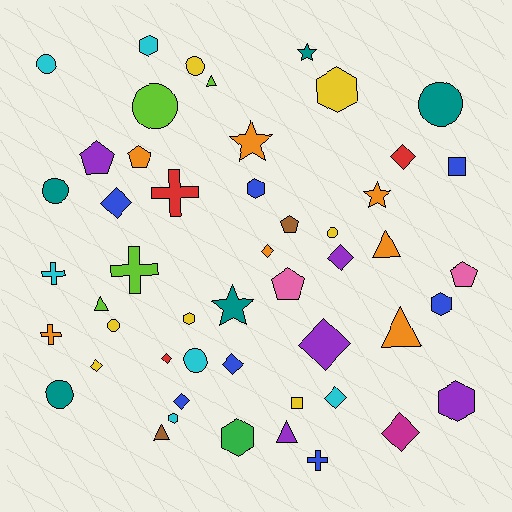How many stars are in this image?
There are 4 stars.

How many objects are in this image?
There are 50 objects.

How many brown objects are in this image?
There are 2 brown objects.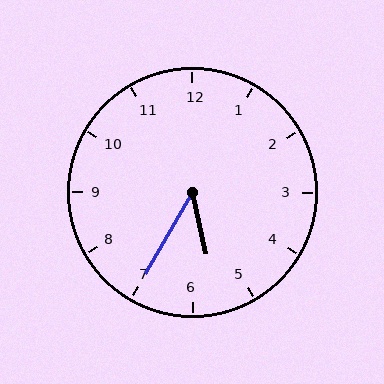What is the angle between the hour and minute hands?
Approximately 42 degrees.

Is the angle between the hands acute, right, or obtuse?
It is acute.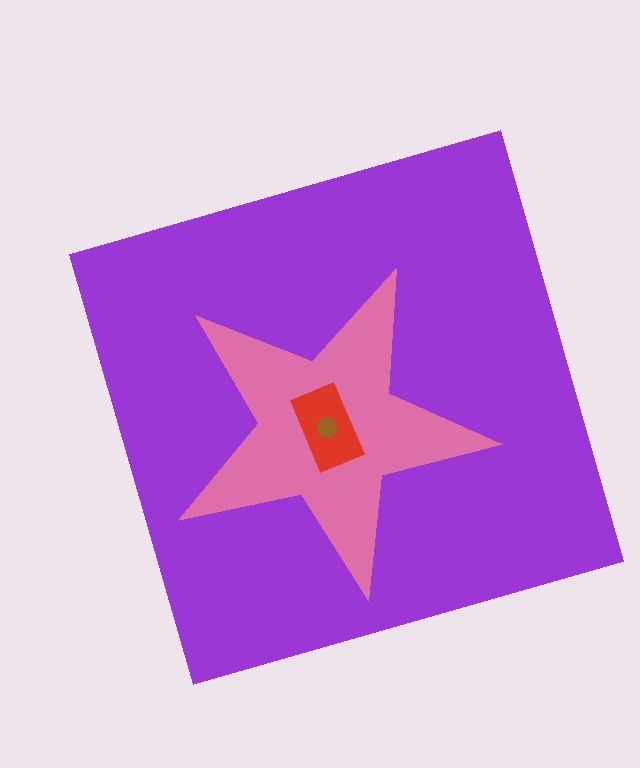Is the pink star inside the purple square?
Yes.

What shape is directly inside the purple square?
The pink star.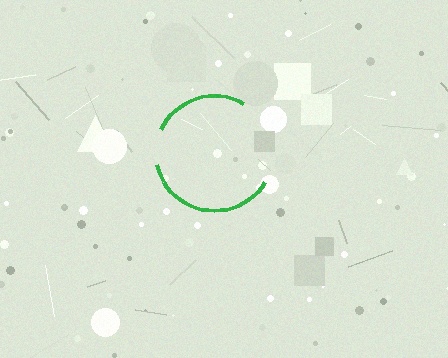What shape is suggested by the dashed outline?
The dashed outline suggests a circle.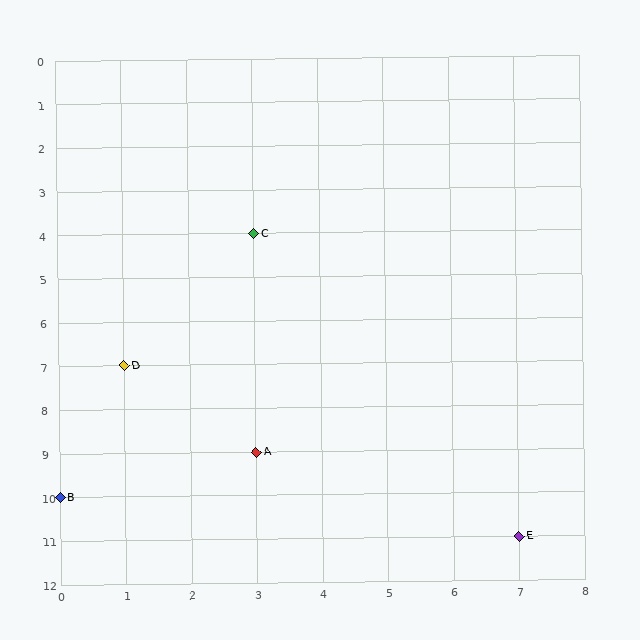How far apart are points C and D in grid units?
Points C and D are 2 columns and 3 rows apart (about 3.6 grid units diagonally).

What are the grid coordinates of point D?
Point D is at grid coordinates (1, 7).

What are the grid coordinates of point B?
Point B is at grid coordinates (0, 10).